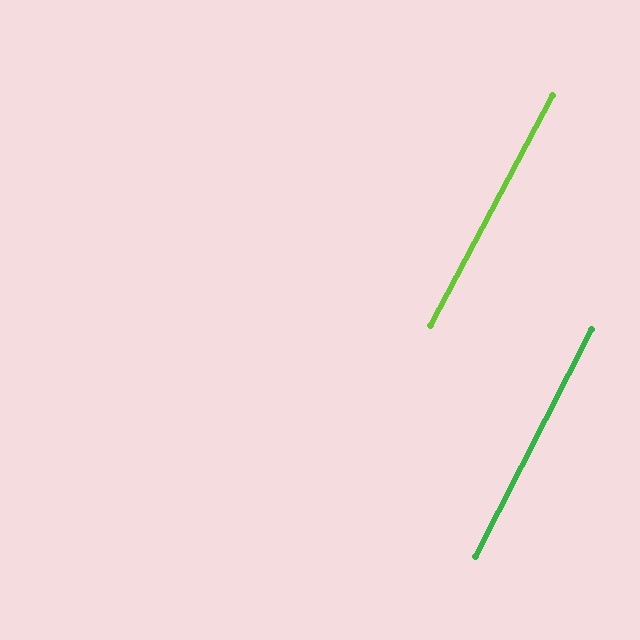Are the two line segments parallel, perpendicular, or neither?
Parallel — their directions differ by only 1.0°.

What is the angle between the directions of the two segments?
Approximately 1 degree.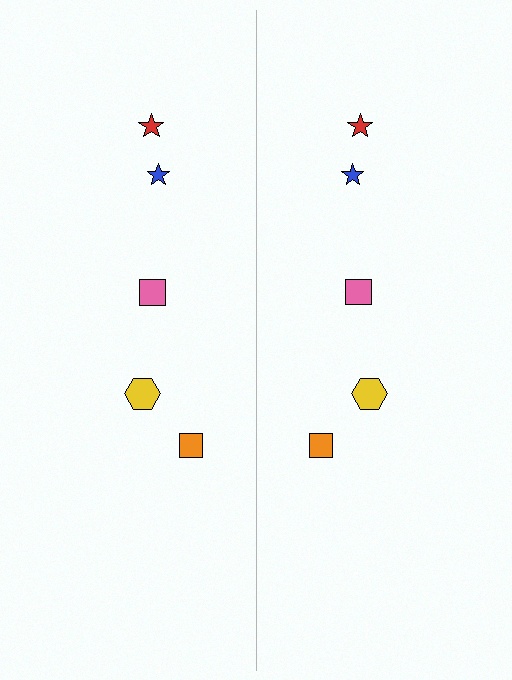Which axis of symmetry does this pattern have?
The pattern has a vertical axis of symmetry running through the center of the image.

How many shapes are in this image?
There are 10 shapes in this image.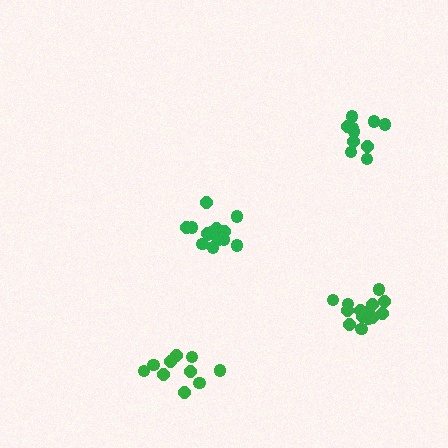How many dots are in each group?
Group 1: 15 dots, Group 2: 10 dots, Group 3: 15 dots, Group 4: 10 dots (50 total).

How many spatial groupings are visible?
There are 4 spatial groupings.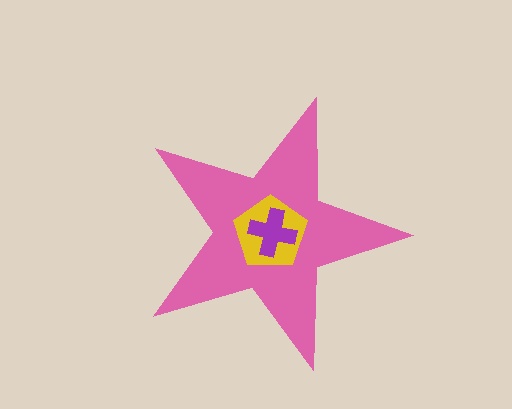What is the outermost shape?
The pink star.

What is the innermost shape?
The purple cross.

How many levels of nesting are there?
3.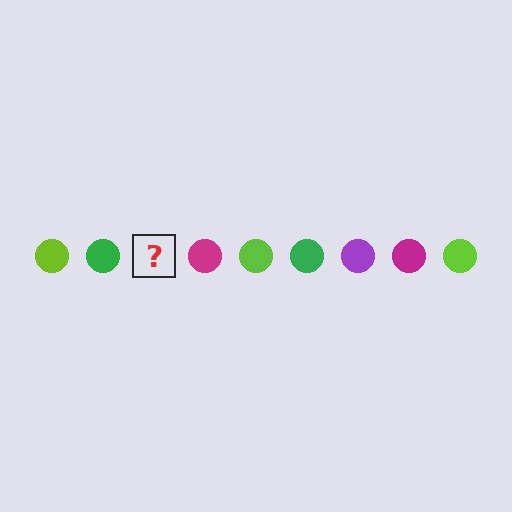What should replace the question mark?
The question mark should be replaced with a purple circle.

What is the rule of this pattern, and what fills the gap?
The rule is that the pattern cycles through lime, green, purple, magenta circles. The gap should be filled with a purple circle.